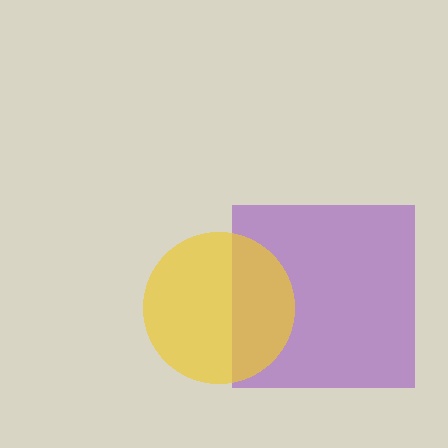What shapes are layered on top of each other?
The layered shapes are: a purple square, a yellow circle.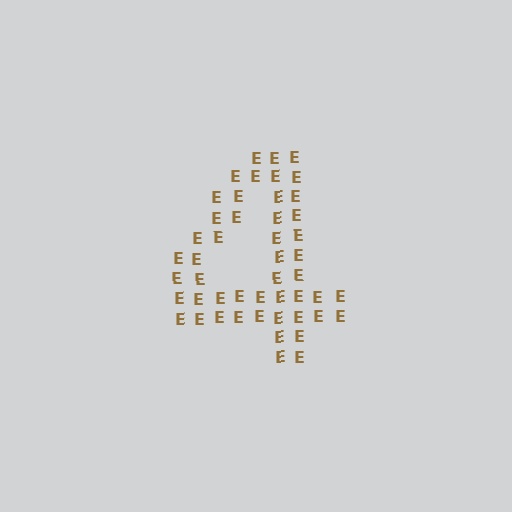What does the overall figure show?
The overall figure shows the digit 4.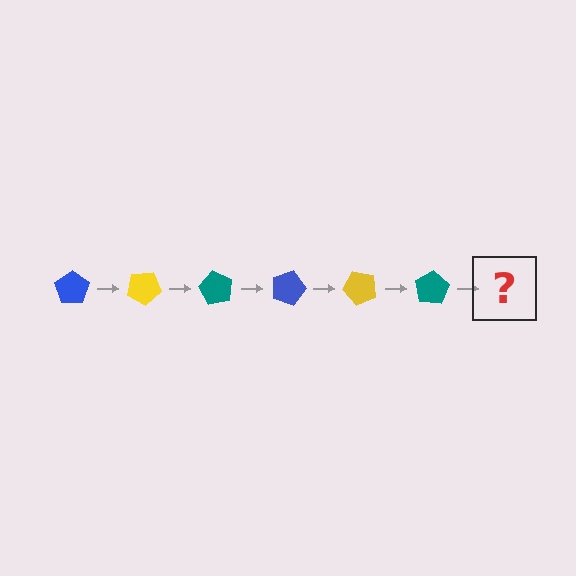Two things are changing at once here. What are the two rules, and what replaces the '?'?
The two rules are that it rotates 30 degrees each step and the color cycles through blue, yellow, and teal. The '?' should be a blue pentagon, rotated 180 degrees from the start.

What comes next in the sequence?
The next element should be a blue pentagon, rotated 180 degrees from the start.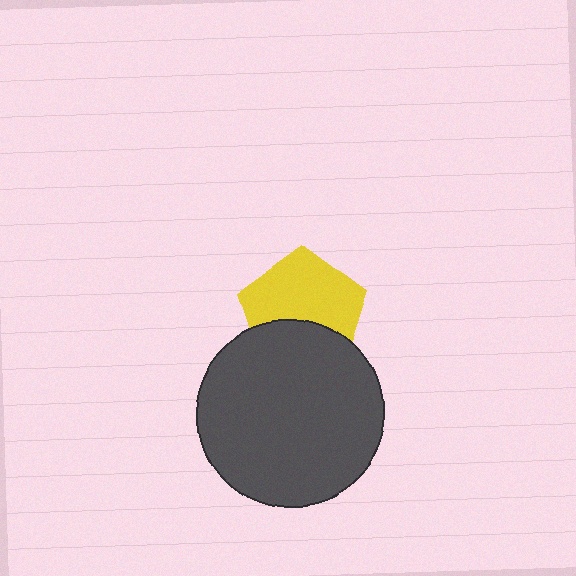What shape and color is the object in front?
The object in front is a dark gray circle.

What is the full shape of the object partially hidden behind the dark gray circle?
The partially hidden object is a yellow pentagon.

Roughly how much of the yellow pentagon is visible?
About half of it is visible (roughly 63%).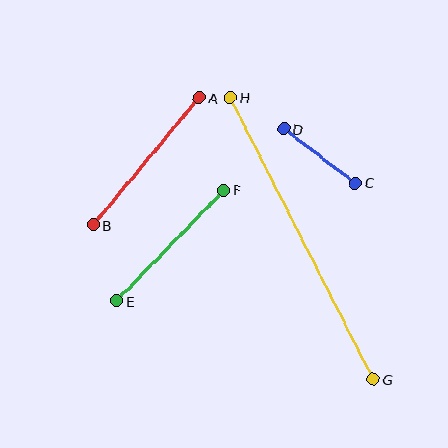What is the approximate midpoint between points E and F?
The midpoint is at approximately (171, 245) pixels.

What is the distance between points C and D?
The distance is approximately 90 pixels.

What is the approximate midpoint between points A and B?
The midpoint is at approximately (146, 162) pixels.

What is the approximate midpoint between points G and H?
The midpoint is at approximately (302, 238) pixels.